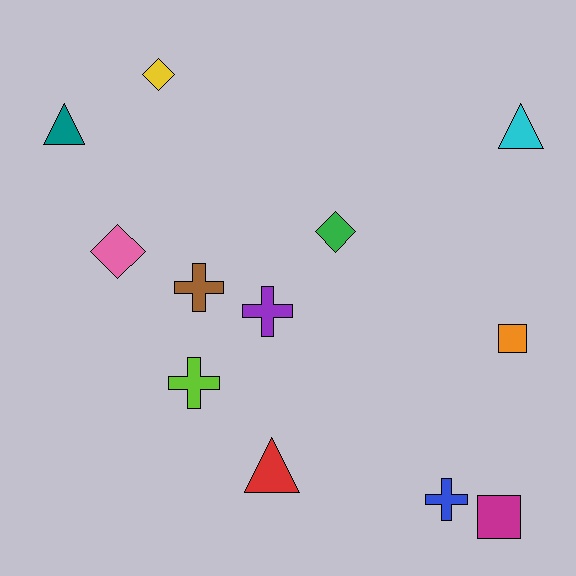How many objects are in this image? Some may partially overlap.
There are 12 objects.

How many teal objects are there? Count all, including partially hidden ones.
There is 1 teal object.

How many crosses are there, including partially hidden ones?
There are 4 crosses.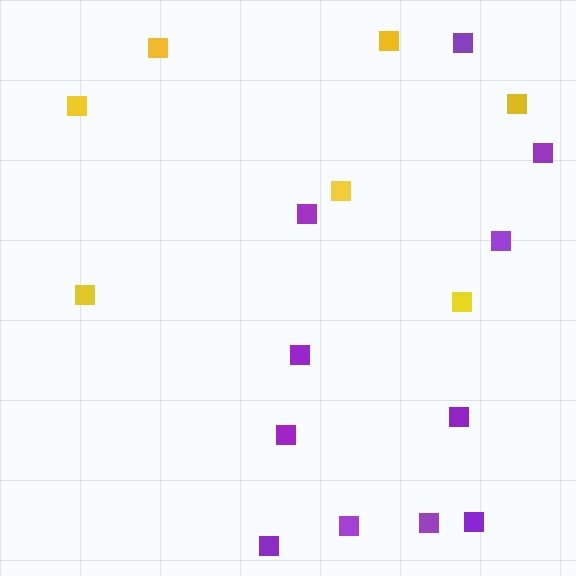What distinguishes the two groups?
There are 2 groups: one group of yellow squares (7) and one group of purple squares (11).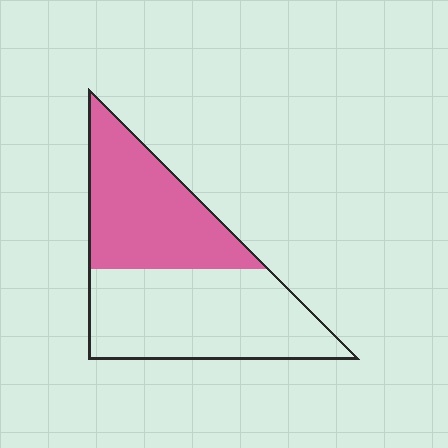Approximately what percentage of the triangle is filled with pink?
Approximately 45%.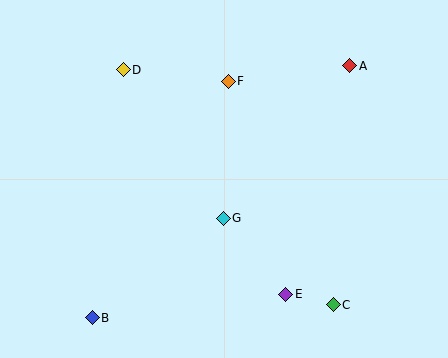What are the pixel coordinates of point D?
Point D is at (123, 70).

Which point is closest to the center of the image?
Point G at (223, 218) is closest to the center.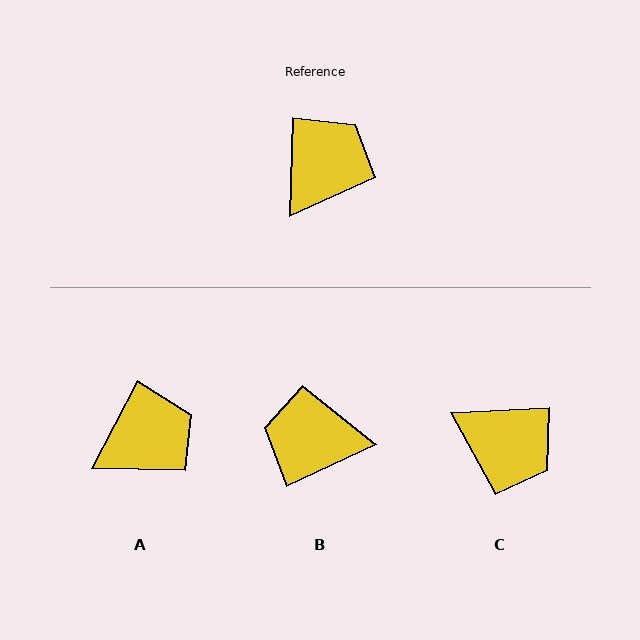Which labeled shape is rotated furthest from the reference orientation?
B, about 117 degrees away.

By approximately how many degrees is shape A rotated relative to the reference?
Approximately 26 degrees clockwise.